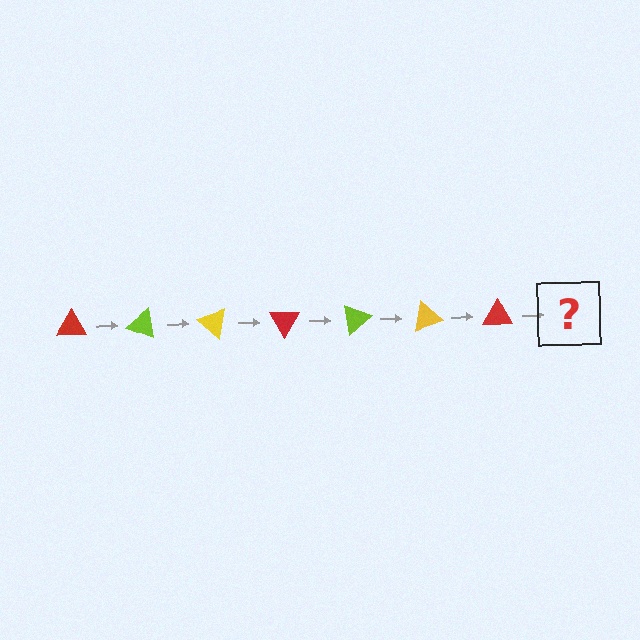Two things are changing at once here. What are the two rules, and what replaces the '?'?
The two rules are that it rotates 20 degrees each step and the color cycles through red, lime, and yellow. The '?' should be a lime triangle, rotated 140 degrees from the start.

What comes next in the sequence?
The next element should be a lime triangle, rotated 140 degrees from the start.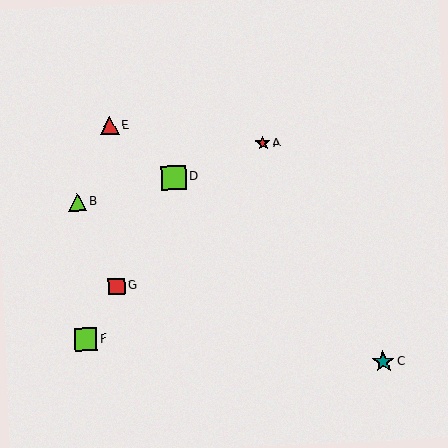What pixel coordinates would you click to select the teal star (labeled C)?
Click at (383, 362) to select the teal star C.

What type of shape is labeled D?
Shape D is a lime square.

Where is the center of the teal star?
The center of the teal star is at (383, 362).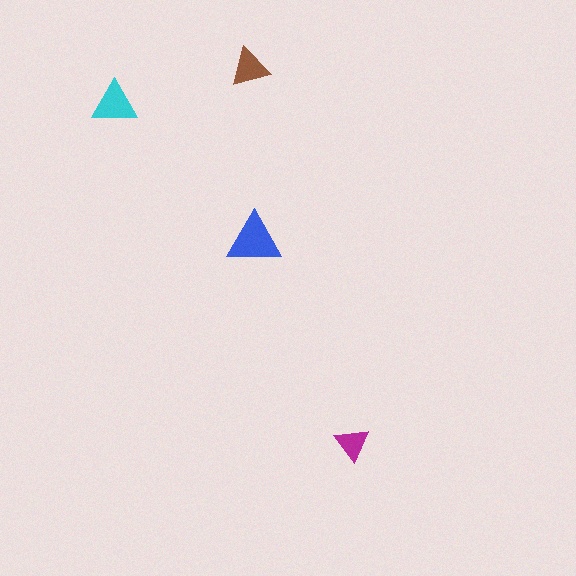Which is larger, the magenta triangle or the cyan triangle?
The cyan one.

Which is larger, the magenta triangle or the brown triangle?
The brown one.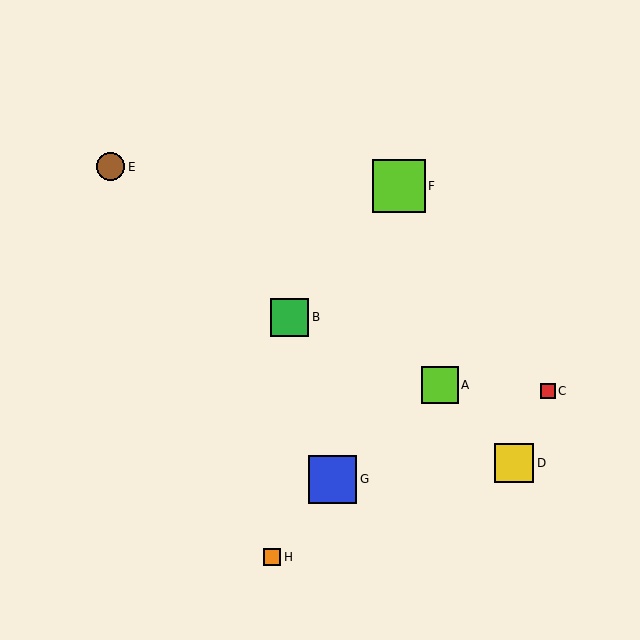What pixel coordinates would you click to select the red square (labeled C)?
Click at (548, 391) to select the red square C.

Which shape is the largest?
The lime square (labeled F) is the largest.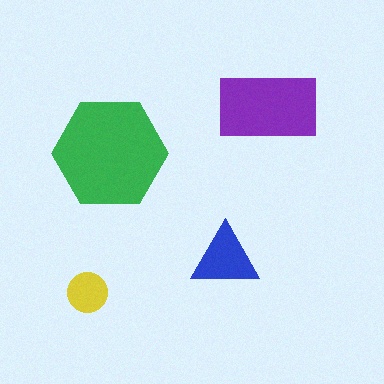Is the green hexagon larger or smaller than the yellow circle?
Larger.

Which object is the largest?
The green hexagon.